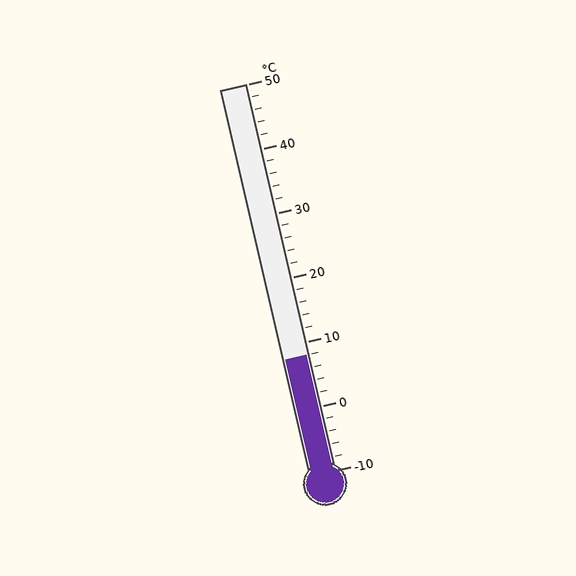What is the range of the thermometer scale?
The thermometer scale ranges from -10°C to 50°C.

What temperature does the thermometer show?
The thermometer shows approximately 8°C.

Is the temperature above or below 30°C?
The temperature is below 30°C.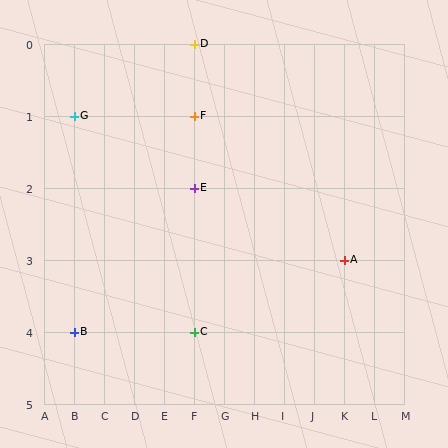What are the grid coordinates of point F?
Point F is at grid coordinates (F, 1).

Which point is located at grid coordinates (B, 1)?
Point G is at (B, 1).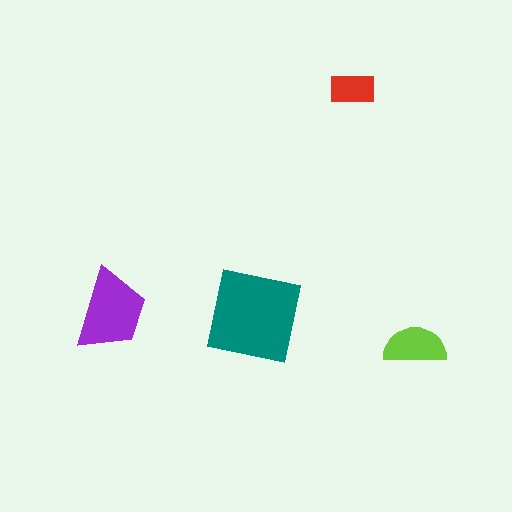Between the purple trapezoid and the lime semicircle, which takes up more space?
The purple trapezoid.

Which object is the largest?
The teal square.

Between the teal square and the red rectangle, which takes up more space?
The teal square.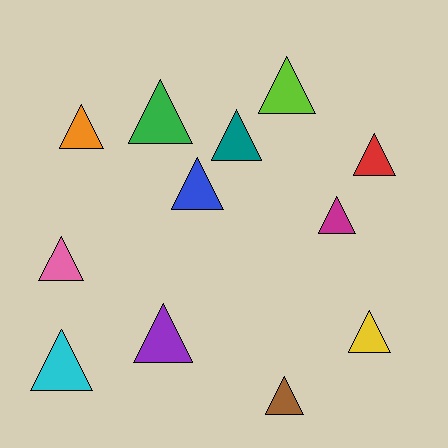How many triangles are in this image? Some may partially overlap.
There are 12 triangles.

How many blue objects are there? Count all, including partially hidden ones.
There is 1 blue object.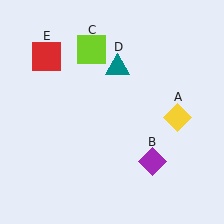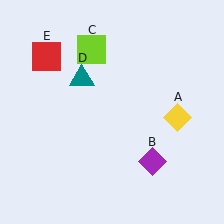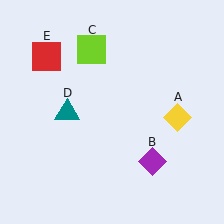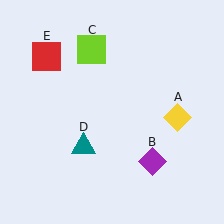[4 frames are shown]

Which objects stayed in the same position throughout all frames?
Yellow diamond (object A) and purple diamond (object B) and lime square (object C) and red square (object E) remained stationary.